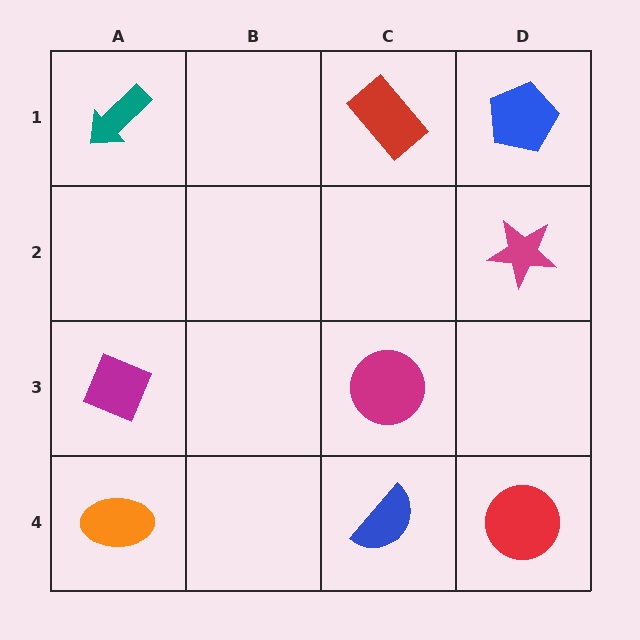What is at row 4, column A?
An orange ellipse.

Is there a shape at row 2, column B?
No, that cell is empty.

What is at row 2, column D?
A magenta star.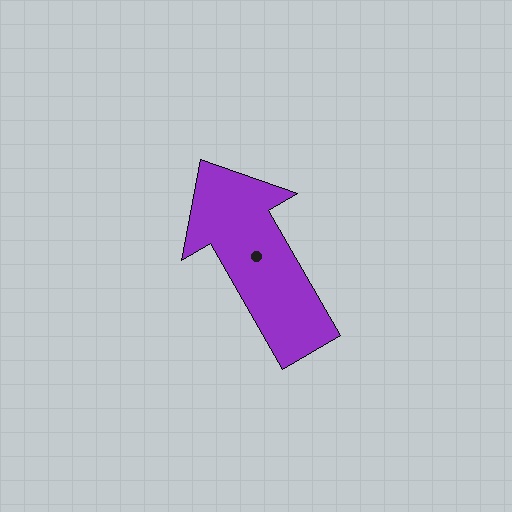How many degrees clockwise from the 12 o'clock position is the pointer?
Approximately 330 degrees.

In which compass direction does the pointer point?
Northwest.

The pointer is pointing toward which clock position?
Roughly 11 o'clock.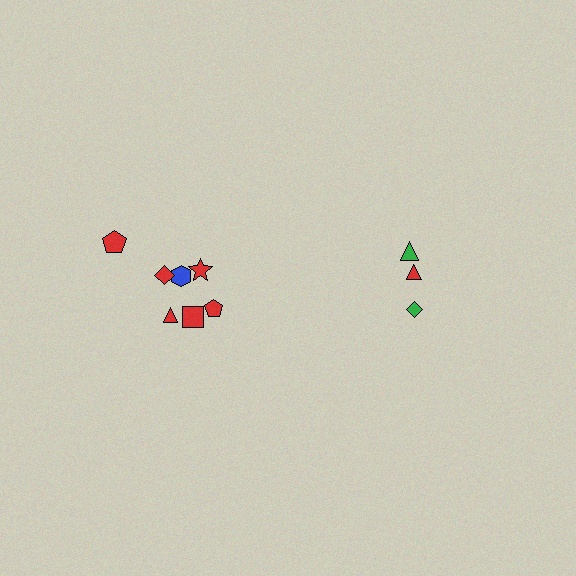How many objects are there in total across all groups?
There are 10 objects.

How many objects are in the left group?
There are 7 objects.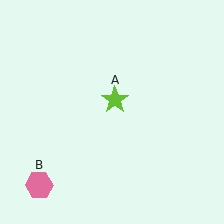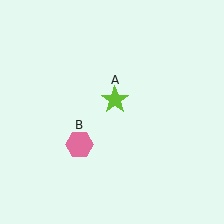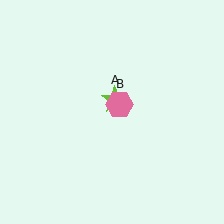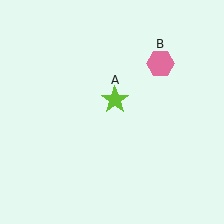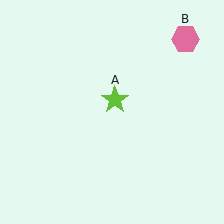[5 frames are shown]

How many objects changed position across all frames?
1 object changed position: pink hexagon (object B).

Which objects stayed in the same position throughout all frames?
Lime star (object A) remained stationary.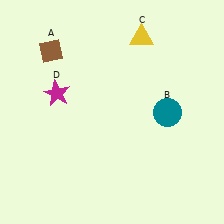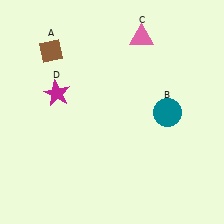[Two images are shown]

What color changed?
The triangle (C) changed from yellow in Image 1 to pink in Image 2.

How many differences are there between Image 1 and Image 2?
There is 1 difference between the two images.